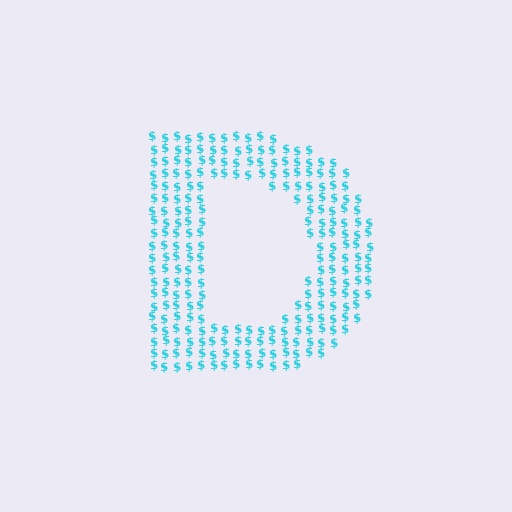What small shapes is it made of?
It is made of small dollar signs.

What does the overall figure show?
The overall figure shows the letter D.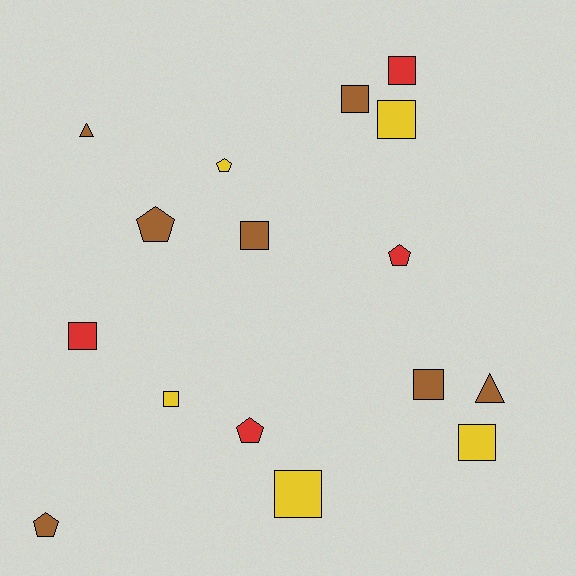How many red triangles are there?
There are no red triangles.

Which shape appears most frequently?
Square, with 9 objects.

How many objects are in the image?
There are 16 objects.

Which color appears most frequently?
Brown, with 7 objects.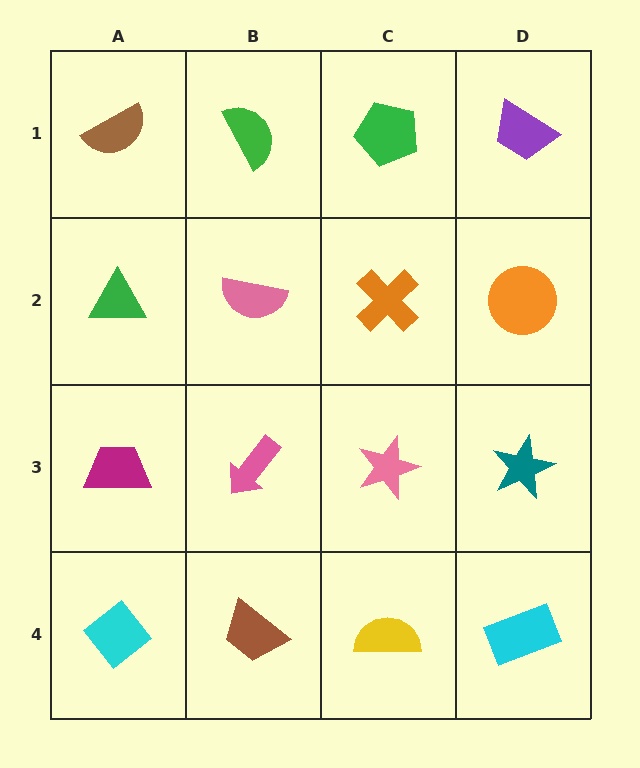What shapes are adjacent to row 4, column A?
A magenta trapezoid (row 3, column A), a brown trapezoid (row 4, column B).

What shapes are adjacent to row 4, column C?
A pink star (row 3, column C), a brown trapezoid (row 4, column B), a cyan rectangle (row 4, column D).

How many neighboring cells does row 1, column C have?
3.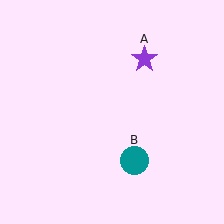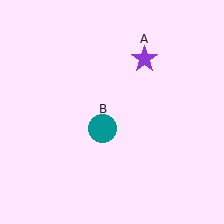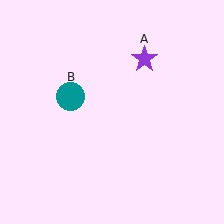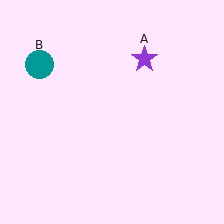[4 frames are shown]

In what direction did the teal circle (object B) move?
The teal circle (object B) moved up and to the left.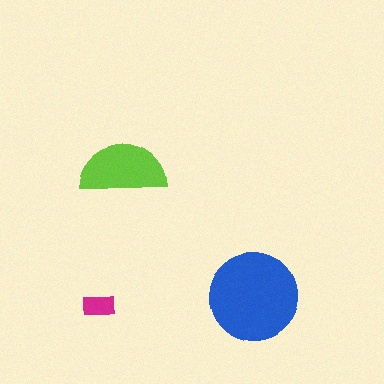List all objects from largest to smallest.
The blue circle, the lime semicircle, the magenta rectangle.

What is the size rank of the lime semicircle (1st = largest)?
2nd.